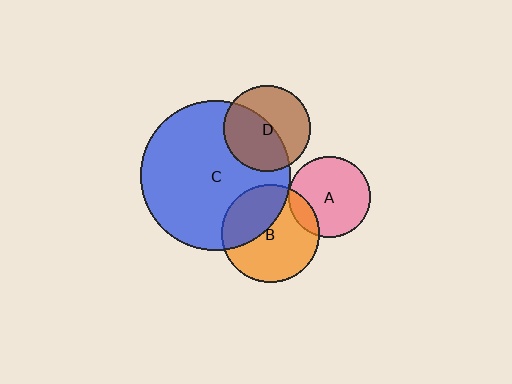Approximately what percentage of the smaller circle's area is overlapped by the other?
Approximately 35%.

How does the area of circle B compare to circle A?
Approximately 1.4 times.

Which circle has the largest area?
Circle C (blue).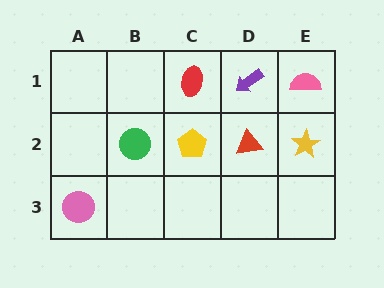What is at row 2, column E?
A yellow star.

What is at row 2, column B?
A green circle.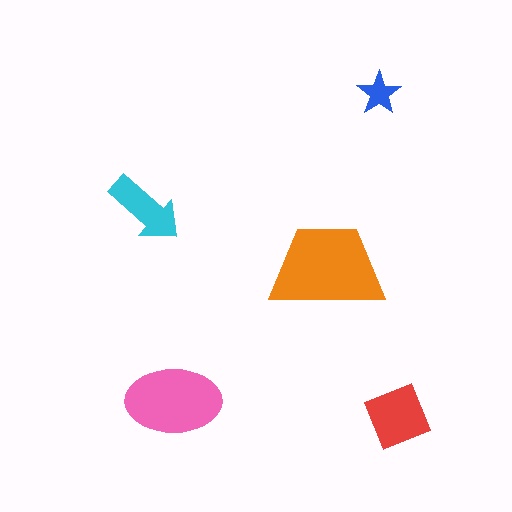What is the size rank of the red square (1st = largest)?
3rd.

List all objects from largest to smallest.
The orange trapezoid, the pink ellipse, the red square, the cyan arrow, the blue star.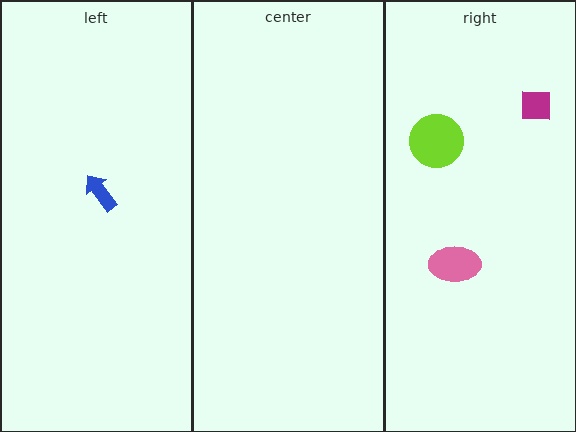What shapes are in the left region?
The blue arrow.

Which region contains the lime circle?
The right region.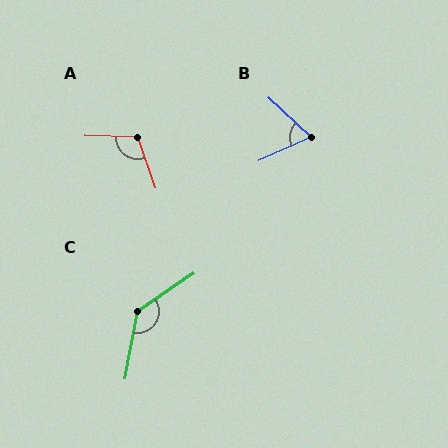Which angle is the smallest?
B, at approximately 67 degrees.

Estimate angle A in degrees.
Approximately 110 degrees.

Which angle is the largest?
C, at approximately 135 degrees.